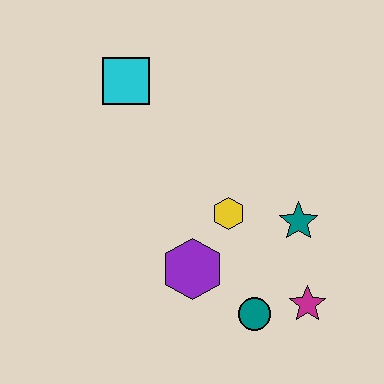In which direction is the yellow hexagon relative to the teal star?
The yellow hexagon is to the left of the teal star.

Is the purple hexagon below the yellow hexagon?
Yes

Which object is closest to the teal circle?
The magenta star is closest to the teal circle.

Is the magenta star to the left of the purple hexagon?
No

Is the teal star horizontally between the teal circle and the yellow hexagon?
No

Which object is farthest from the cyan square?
The magenta star is farthest from the cyan square.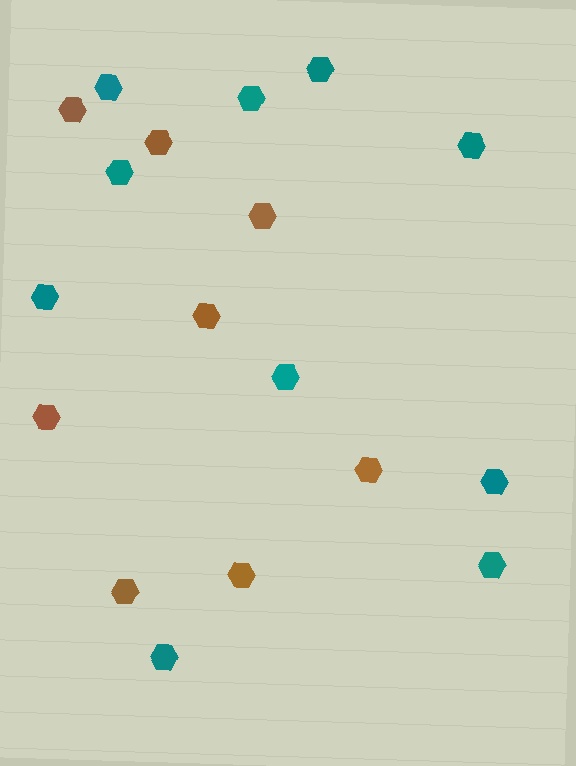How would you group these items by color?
There are 2 groups: one group of teal hexagons (10) and one group of brown hexagons (8).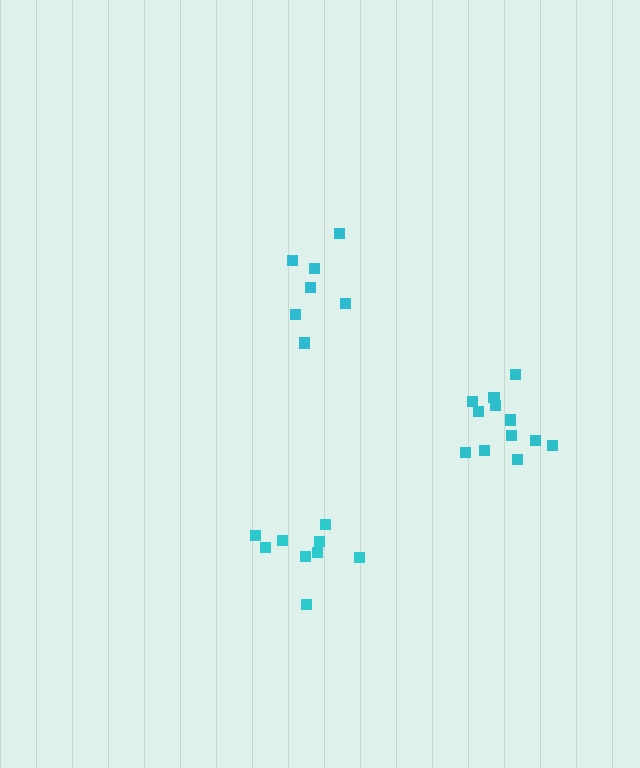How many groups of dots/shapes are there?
There are 3 groups.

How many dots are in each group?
Group 1: 12 dots, Group 2: 7 dots, Group 3: 9 dots (28 total).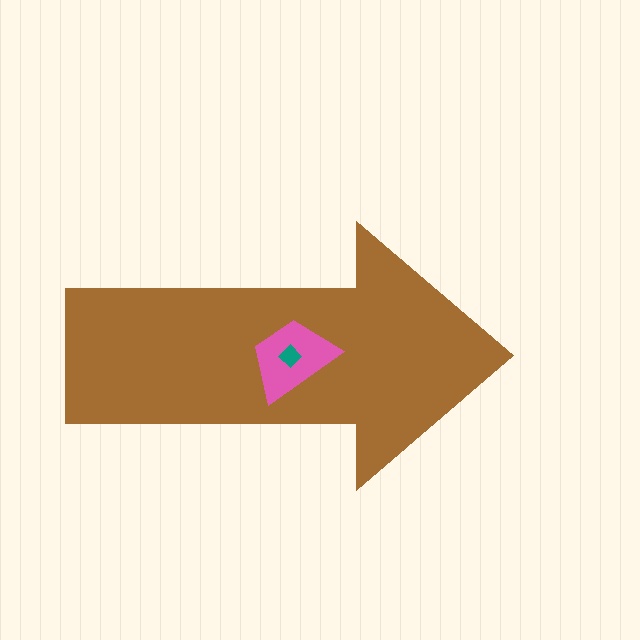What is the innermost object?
The teal diamond.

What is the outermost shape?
The brown arrow.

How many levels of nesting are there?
3.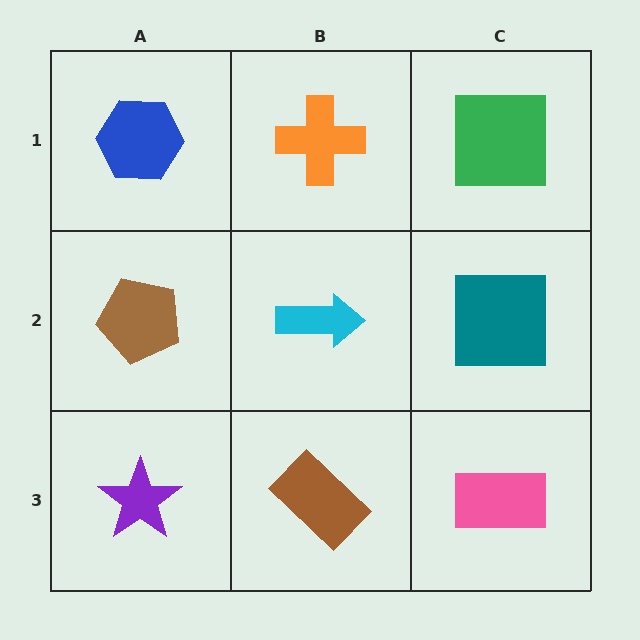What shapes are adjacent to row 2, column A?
A blue hexagon (row 1, column A), a purple star (row 3, column A), a cyan arrow (row 2, column B).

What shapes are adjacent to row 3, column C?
A teal square (row 2, column C), a brown rectangle (row 3, column B).